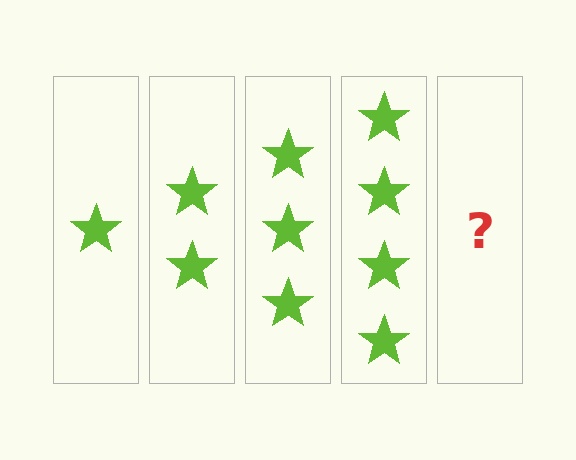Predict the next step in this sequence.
The next step is 5 stars.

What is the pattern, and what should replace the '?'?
The pattern is that each step adds one more star. The '?' should be 5 stars.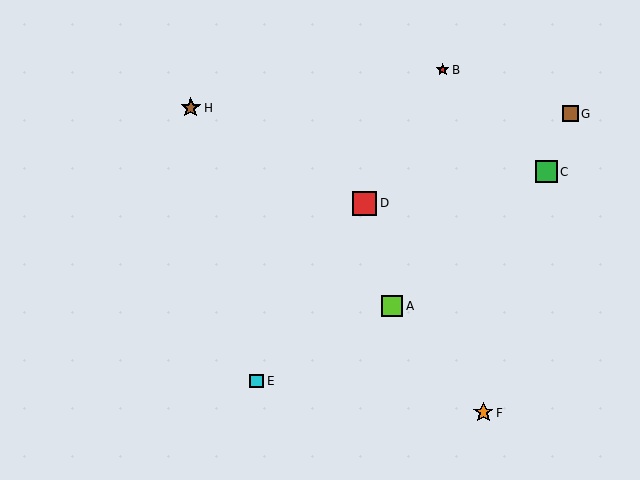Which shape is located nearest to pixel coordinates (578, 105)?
The brown square (labeled G) at (570, 114) is nearest to that location.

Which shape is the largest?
The red square (labeled D) is the largest.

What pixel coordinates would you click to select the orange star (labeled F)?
Click at (483, 413) to select the orange star F.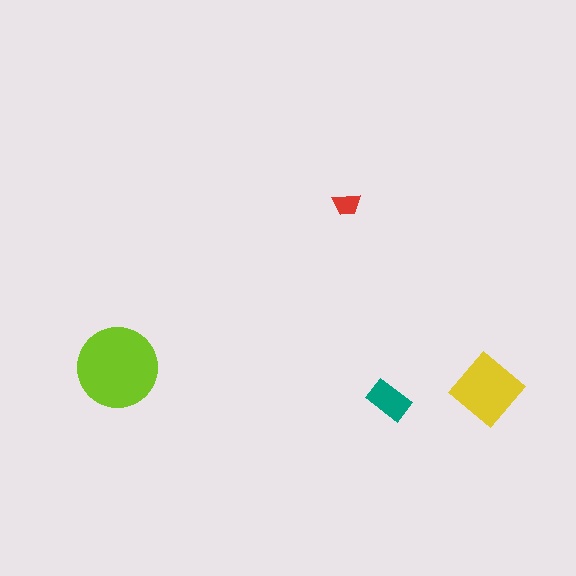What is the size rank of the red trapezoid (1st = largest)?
4th.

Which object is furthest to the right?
The yellow diamond is rightmost.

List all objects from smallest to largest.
The red trapezoid, the teal rectangle, the yellow diamond, the lime circle.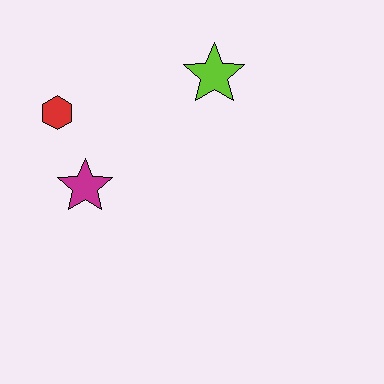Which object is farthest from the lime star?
The magenta star is farthest from the lime star.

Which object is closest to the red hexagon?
The magenta star is closest to the red hexagon.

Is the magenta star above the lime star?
No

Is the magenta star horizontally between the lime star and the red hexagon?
Yes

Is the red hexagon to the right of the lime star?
No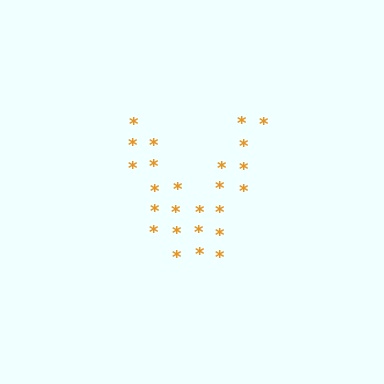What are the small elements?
The small elements are asterisks.